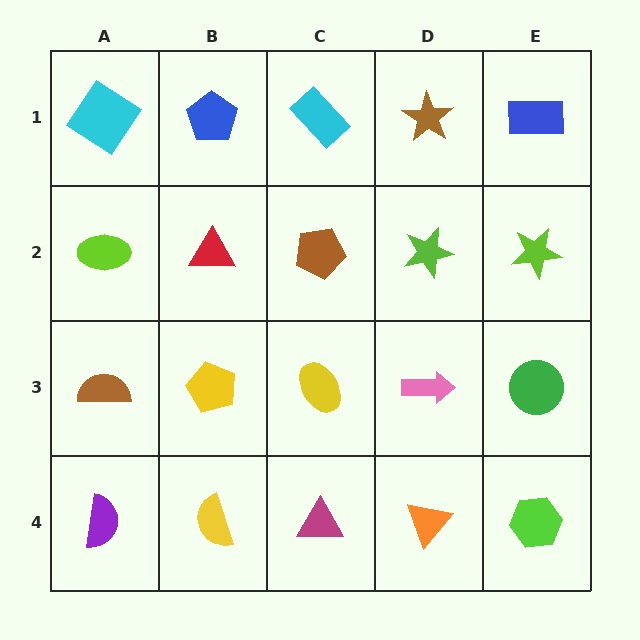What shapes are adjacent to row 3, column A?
A lime ellipse (row 2, column A), a purple semicircle (row 4, column A), a yellow pentagon (row 3, column B).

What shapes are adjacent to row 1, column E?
A lime star (row 2, column E), a brown star (row 1, column D).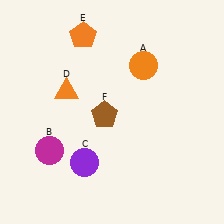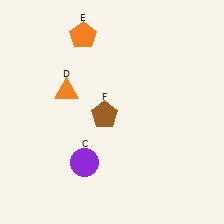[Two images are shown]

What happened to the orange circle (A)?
The orange circle (A) was removed in Image 2. It was in the top-right area of Image 1.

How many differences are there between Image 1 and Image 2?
There are 2 differences between the two images.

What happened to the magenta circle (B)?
The magenta circle (B) was removed in Image 2. It was in the bottom-left area of Image 1.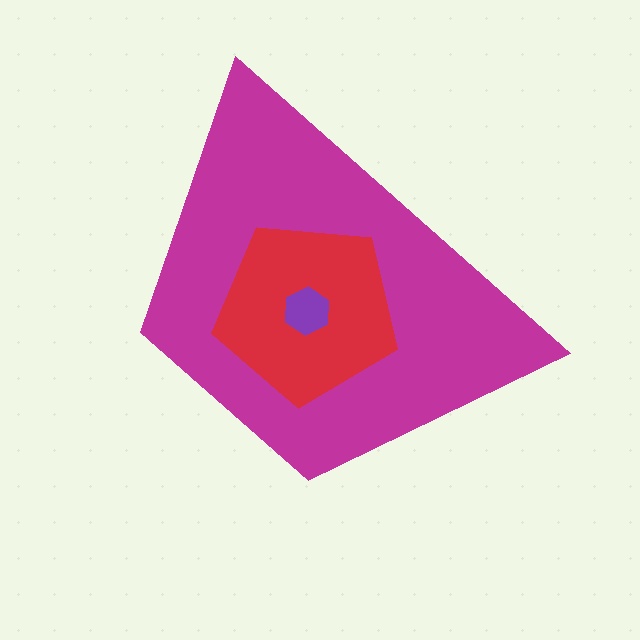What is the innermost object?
The purple hexagon.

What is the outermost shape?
The magenta trapezoid.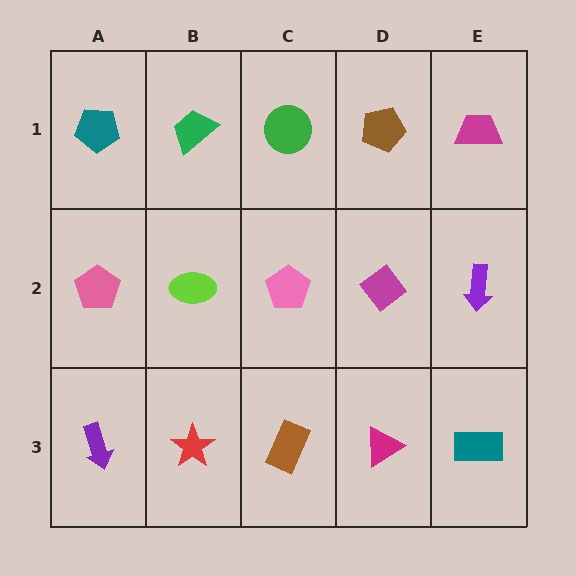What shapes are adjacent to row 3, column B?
A lime ellipse (row 2, column B), a purple arrow (row 3, column A), a brown rectangle (row 3, column C).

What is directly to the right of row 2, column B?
A pink pentagon.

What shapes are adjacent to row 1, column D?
A magenta diamond (row 2, column D), a green circle (row 1, column C), a magenta trapezoid (row 1, column E).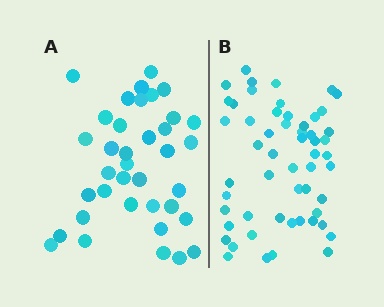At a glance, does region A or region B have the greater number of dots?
Region B (the right region) has more dots.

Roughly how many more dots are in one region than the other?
Region B has approximately 20 more dots than region A.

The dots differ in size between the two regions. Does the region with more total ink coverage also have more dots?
No. Region A has more total ink coverage because its dots are larger, but region B actually contains more individual dots. Total area can be misleading — the number of items is what matters here.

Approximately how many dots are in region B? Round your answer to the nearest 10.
About 60 dots. (The exact count is 55, which rounds to 60.)